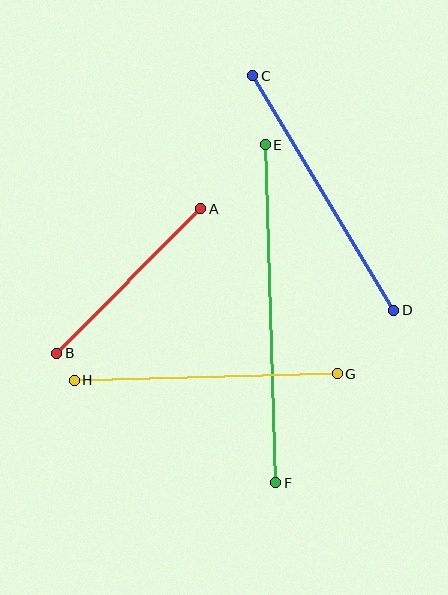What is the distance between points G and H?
The distance is approximately 263 pixels.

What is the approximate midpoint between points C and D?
The midpoint is at approximately (323, 193) pixels.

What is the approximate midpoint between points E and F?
The midpoint is at approximately (270, 314) pixels.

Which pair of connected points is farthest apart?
Points E and F are farthest apart.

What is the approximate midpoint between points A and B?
The midpoint is at approximately (129, 281) pixels.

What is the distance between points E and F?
The distance is approximately 338 pixels.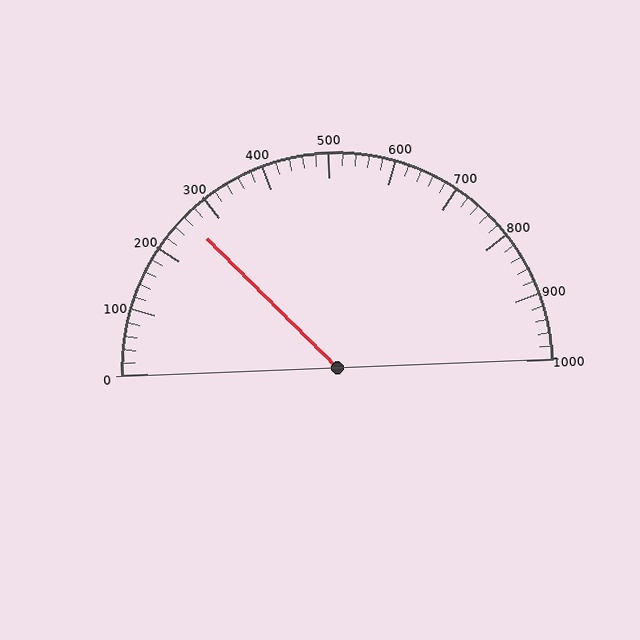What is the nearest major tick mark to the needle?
The nearest major tick mark is 300.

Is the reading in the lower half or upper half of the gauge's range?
The reading is in the lower half of the range (0 to 1000).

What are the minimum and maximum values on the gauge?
The gauge ranges from 0 to 1000.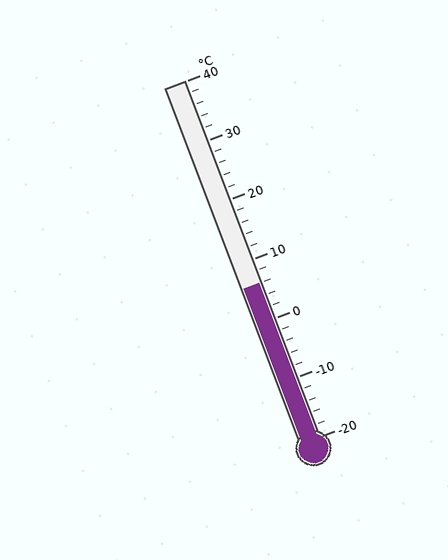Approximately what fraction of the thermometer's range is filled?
The thermometer is filled to approximately 45% of its range.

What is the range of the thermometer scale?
The thermometer scale ranges from -20°C to 40°C.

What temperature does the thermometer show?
The thermometer shows approximately 6°C.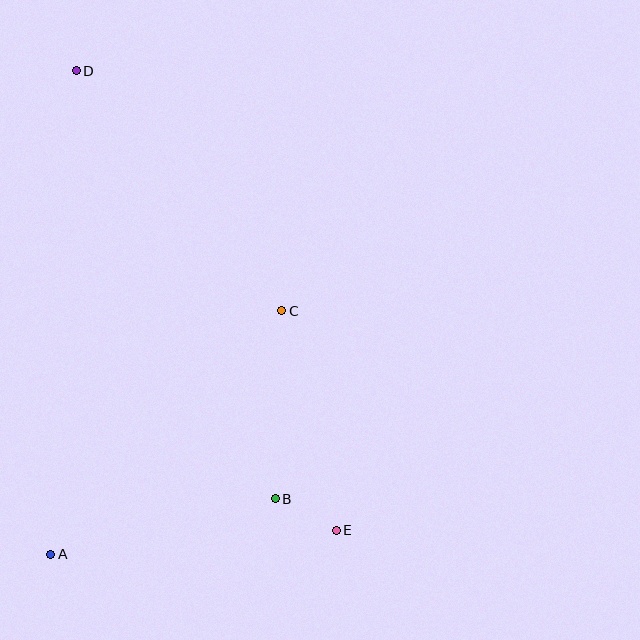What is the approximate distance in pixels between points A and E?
The distance between A and E is approximately 287 pixels.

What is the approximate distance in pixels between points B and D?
The distance between B and D is approximately 472 pixels.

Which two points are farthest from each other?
Points D and E are farthest from each other.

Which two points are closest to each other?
Points B and E are closest to each other.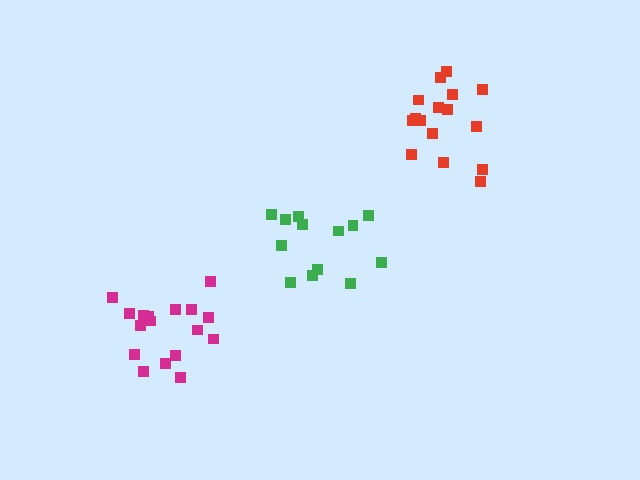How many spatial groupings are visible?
There are 3 spatial groupings.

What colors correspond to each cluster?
The clusters are colored: red, green, magenta.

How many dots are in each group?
Group 1: 16 dots, Group 2: 13 dots, Group 3: 17 dots (46 total).